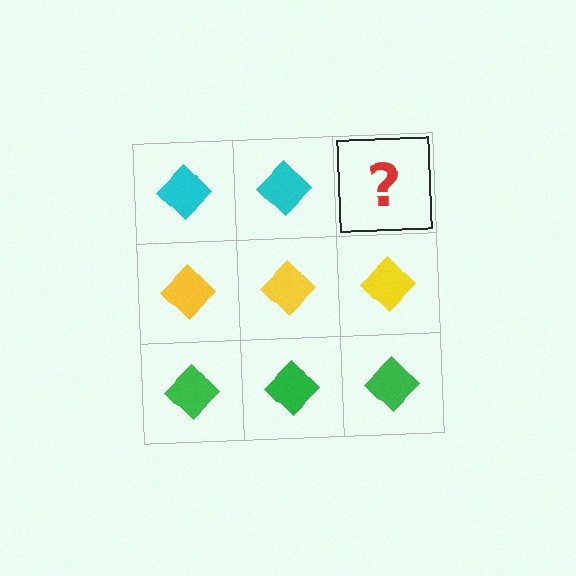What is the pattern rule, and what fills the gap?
The rule is that each row has a consistent color. The gap should be filled with a cyan diamond.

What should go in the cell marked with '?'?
The missing cell should contain a cyan diamond.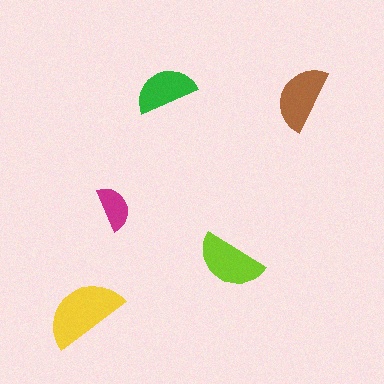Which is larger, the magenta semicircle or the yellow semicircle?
The yellow one.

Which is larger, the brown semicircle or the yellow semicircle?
The yellow one.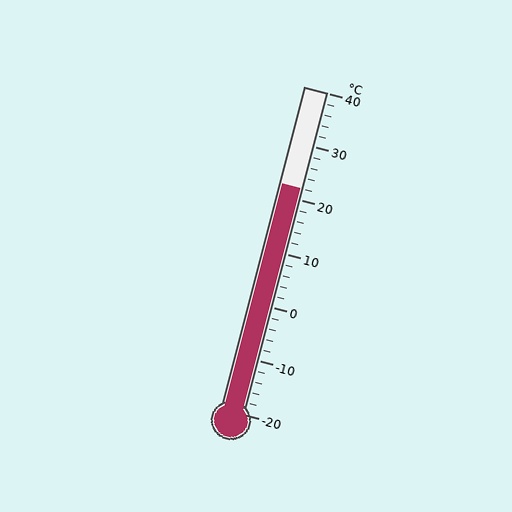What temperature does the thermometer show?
The thermometer shows approximately 22°C.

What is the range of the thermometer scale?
The thermometer scale ranges from -20°C to 40°C.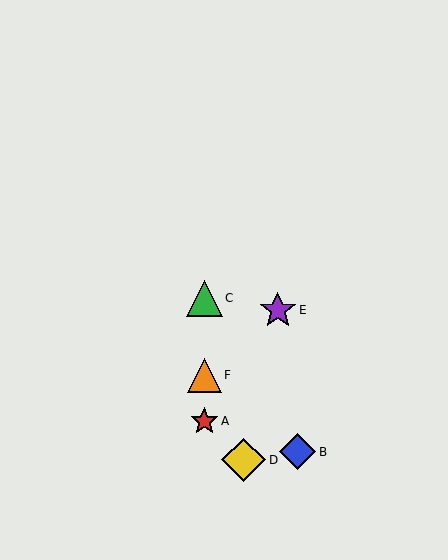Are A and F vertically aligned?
Yes, both are at x≈204.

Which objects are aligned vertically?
Objects A, C, F are aligned vertically.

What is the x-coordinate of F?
Object F is at x≈204.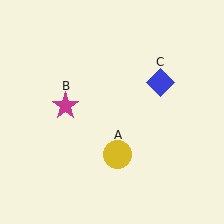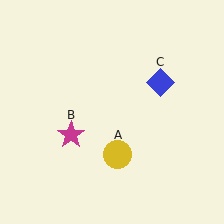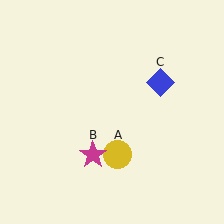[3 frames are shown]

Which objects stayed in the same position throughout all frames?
Yellow circle (object A) and blue diamond (object C) remained stationary.